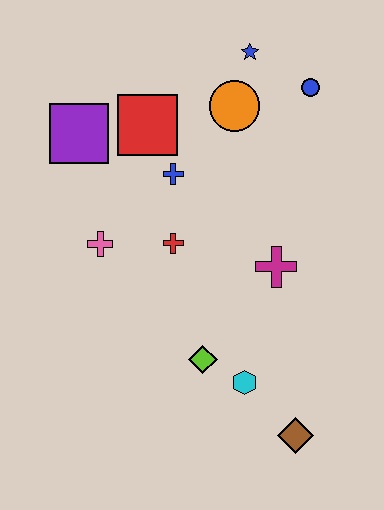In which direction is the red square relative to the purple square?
The red square is to the right of the purple square.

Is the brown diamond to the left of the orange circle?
No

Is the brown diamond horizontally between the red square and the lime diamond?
No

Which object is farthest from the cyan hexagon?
The blue star is farthest from the cyan hexagon.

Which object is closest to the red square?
The blue cross is closest to the red square.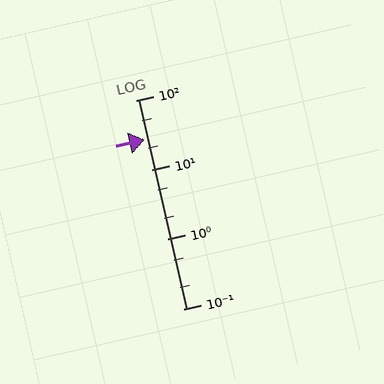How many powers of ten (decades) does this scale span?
The scale spans 3 decades, from 0.1 to 100.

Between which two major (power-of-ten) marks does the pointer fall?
The pointer is between 10 and 100.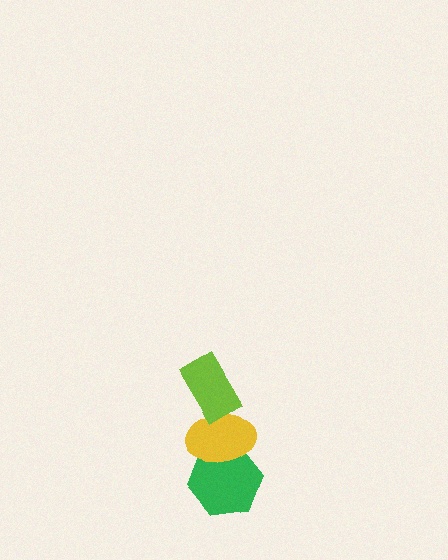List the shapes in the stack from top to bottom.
From top to bottom: the lime rectangle, the yellow ellipse, the green hexagon.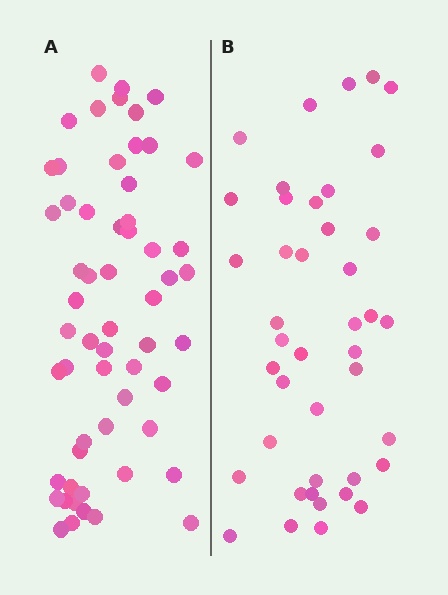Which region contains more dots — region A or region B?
Region A (the left region) has more dots.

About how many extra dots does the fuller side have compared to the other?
Region A has approximately 15 more dots than region B.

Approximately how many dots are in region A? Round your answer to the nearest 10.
About 60 dots. (The exact count is 58, which rounds to 60.)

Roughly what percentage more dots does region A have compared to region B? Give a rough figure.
About 40% more.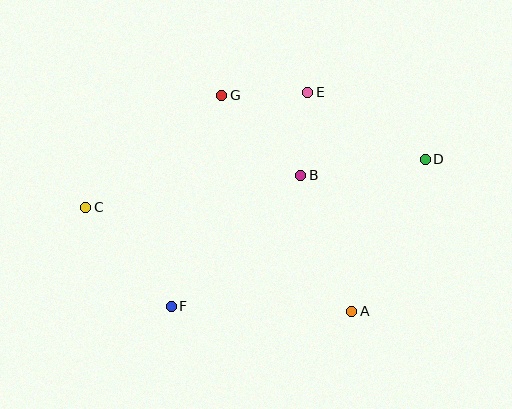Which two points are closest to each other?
Points B and E are closest to each other.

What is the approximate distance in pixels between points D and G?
The distance between D and G is approximately 213 pixels.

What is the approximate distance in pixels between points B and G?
The distance between B and G is approximately 112 pixels.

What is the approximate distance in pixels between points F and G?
The distance between F and G is approximately 217 pixels.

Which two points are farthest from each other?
Points C and D are farthest from each other.